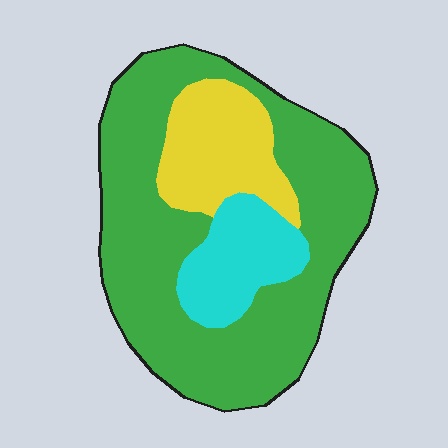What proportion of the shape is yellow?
Yellow takes up about one fifth (1/5) of the shape.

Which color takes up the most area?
Green, at roughly 65%.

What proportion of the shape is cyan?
Cyan covers around 15% of the shape.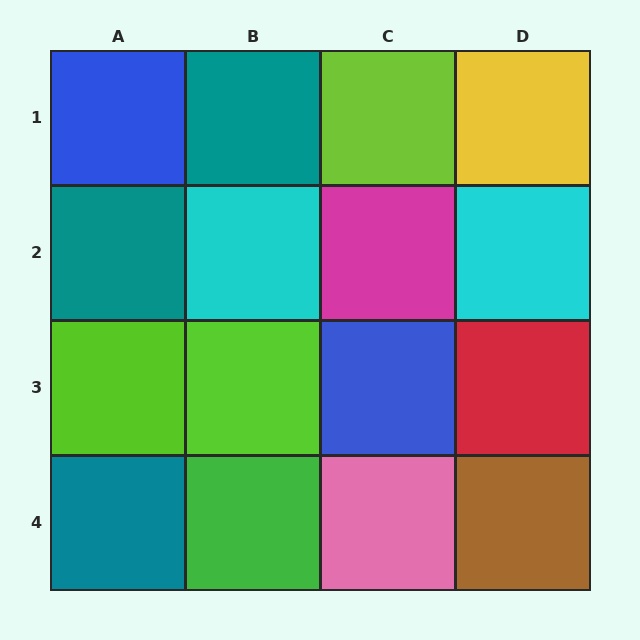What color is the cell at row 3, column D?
Red.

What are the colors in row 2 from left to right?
Teal, cyan, magenta, cyan.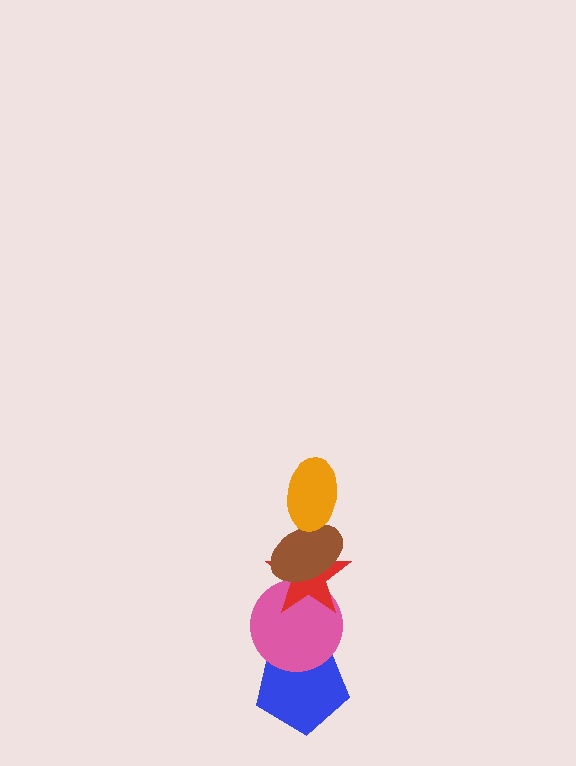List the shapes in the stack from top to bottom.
From top to bottom: the orange ellipse, the brown ellipse, the red star, the pink circle, the blue pentagon.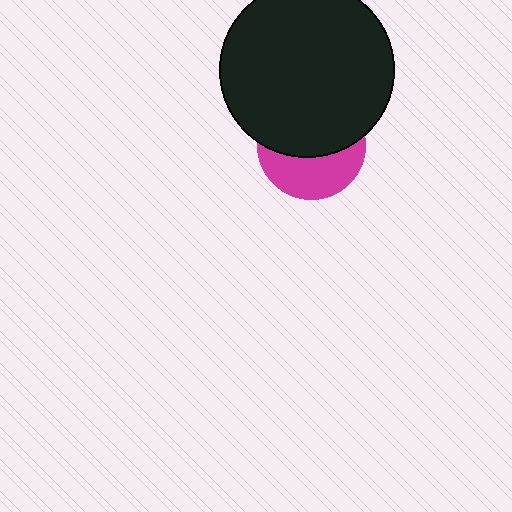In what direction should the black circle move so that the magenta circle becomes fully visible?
The black circle should move up. That is the shortest direction to clear the overlap and leave the magenta circle fully visible.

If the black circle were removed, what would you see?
You would see the complete magenta circle.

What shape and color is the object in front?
The object in front is a black circle.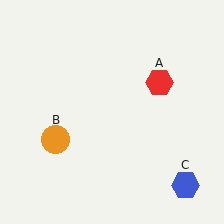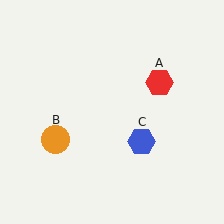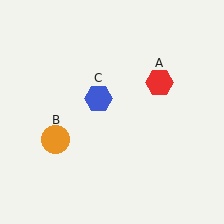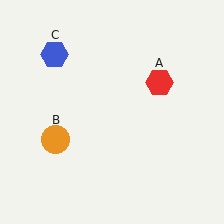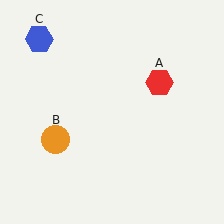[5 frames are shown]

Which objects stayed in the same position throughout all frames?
Red hexagon (object A) and orange circle (object B) remained stationary.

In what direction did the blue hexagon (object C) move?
The blue hexagon (object C) moved up and to the left.